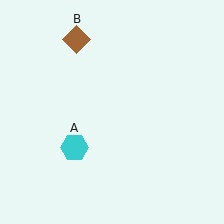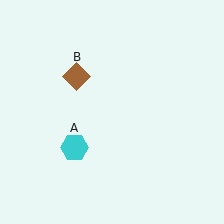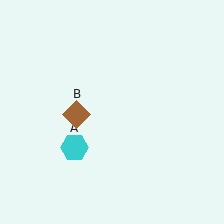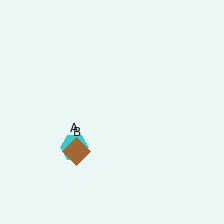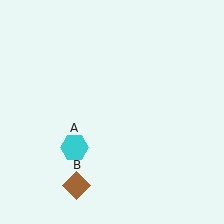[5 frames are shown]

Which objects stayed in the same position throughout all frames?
Cyan hexagon (object A) remained stationary.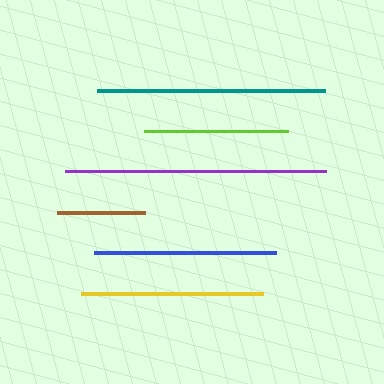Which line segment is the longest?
The purple line is the longest at approximately 261 pixels.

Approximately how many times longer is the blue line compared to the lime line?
The blue line is approximately 1.3 times the length of the lime line.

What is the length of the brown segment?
The brown segment is approximately 88 pixels long.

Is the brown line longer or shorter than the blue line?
The blue line is longer than the brown line.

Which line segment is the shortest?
The brown line is the shortest at approximately 88 pixels.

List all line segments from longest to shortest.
From longest to shortest: purple, teal, yellow, blue, lime, brown.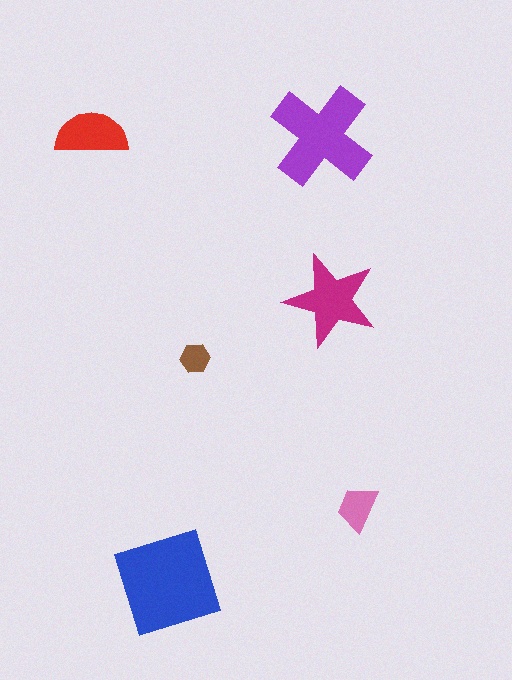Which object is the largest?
The blue diamond.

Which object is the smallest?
The brown hexagon.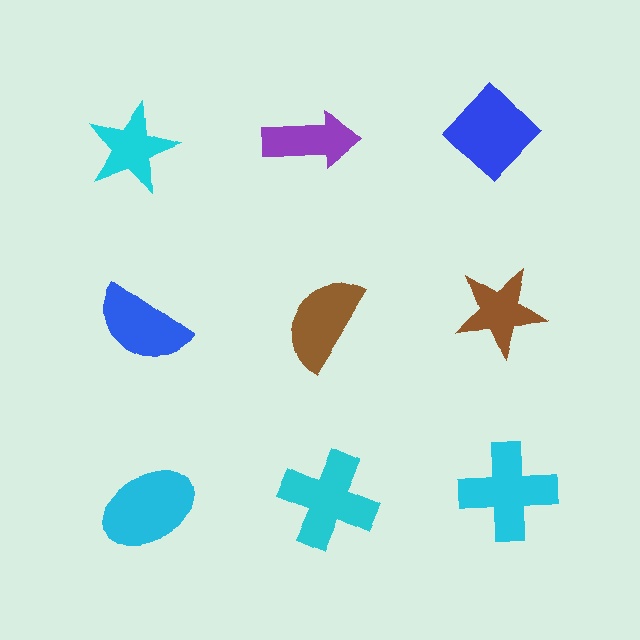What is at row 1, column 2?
A purple arrow.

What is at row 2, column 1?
A blue semicircle.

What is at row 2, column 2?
A brown semicircle.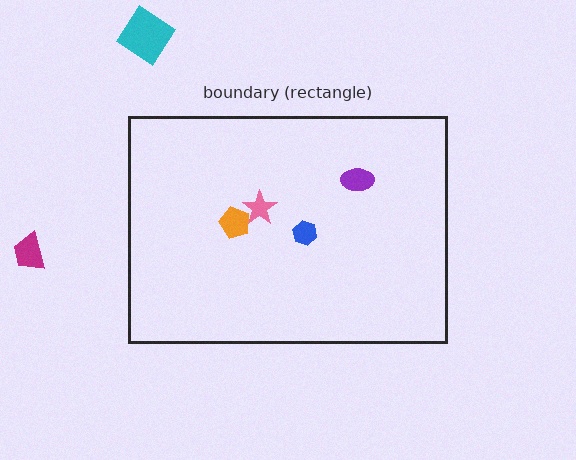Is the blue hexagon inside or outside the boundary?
Inside.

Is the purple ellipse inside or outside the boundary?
Inside.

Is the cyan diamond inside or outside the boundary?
Outside.